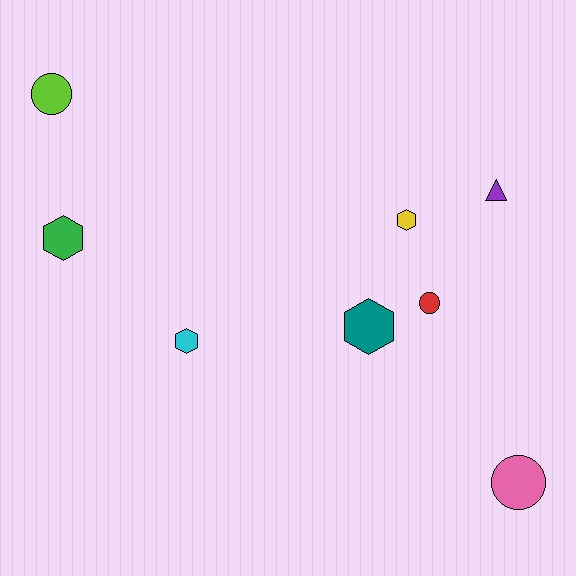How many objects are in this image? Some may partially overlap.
There are 8 objects.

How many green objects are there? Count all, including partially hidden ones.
There is 1 green object.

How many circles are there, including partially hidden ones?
There are 3 circles.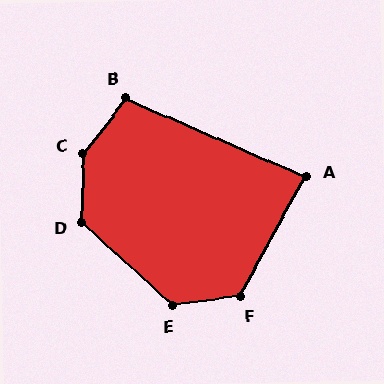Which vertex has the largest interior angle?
C, at approximately 145 degrees.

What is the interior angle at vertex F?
Approximately 126 degrees (obtuse).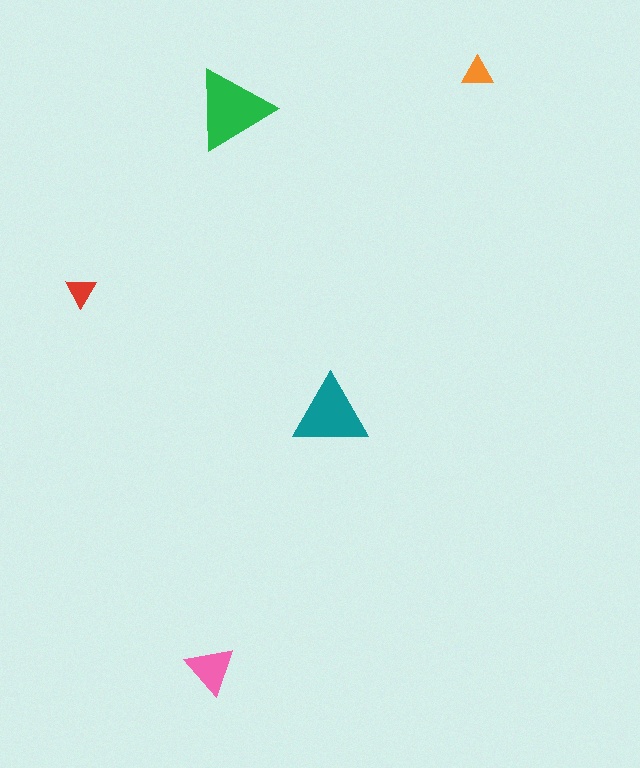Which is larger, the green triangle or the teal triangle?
The green one.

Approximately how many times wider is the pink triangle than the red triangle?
About 1.5 times wider.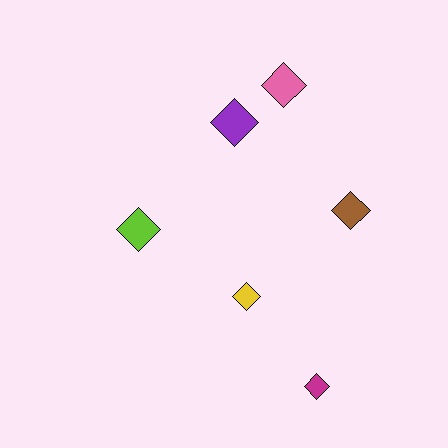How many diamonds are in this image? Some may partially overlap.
There are 6 diamonds.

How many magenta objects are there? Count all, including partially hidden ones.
There is 1 magenta object.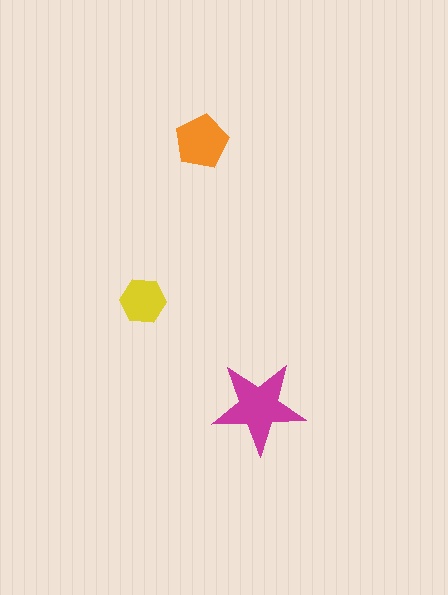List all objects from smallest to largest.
The yellow hexagon, the orange pentagon, the magenta star.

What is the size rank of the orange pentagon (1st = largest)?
2nd.